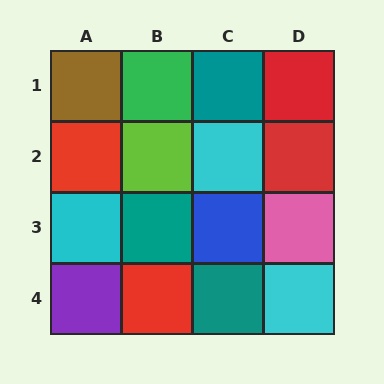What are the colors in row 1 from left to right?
Brown, green, teal, red.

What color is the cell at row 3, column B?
Teal.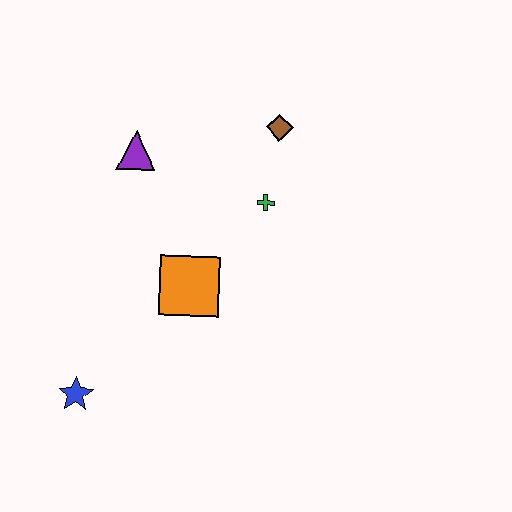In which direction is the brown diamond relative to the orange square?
The brown diamond is above the orange square.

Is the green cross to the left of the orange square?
No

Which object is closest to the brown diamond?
The green cross is closest to the brown diamond.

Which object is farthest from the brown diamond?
The blue star is farthest from the brown diamond.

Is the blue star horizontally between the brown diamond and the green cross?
No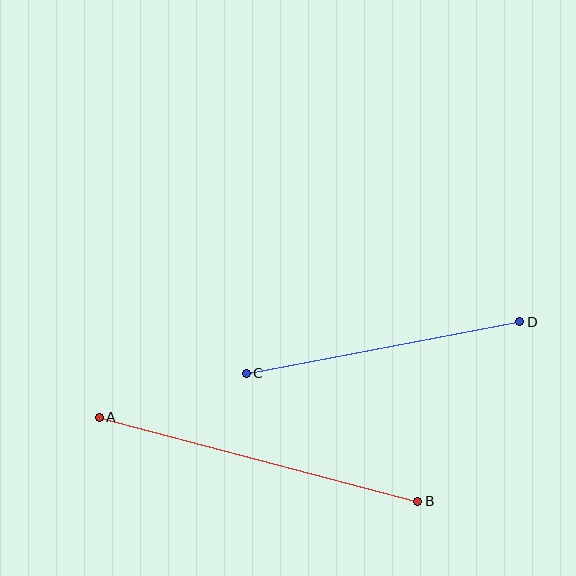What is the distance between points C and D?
The distance is approximately 278 pixels.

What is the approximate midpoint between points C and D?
The midpoint is at approximately (383, 348) pixels.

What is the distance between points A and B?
The distance is approximately 330 pixels.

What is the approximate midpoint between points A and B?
The midpoint is at approximately (258, 459) pixels.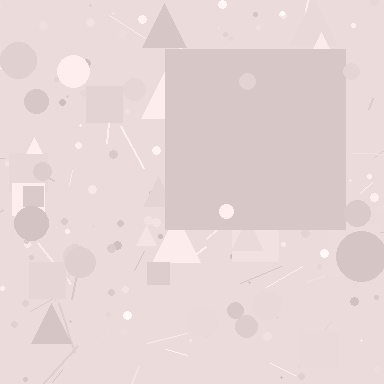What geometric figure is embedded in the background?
A square is embedded in the background.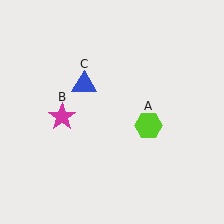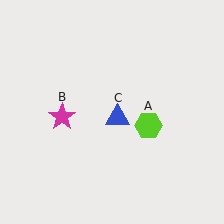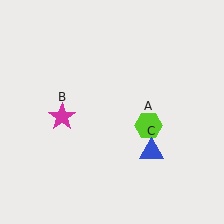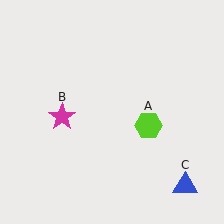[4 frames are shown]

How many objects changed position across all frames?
1 object changed position: blue triangle (object C).